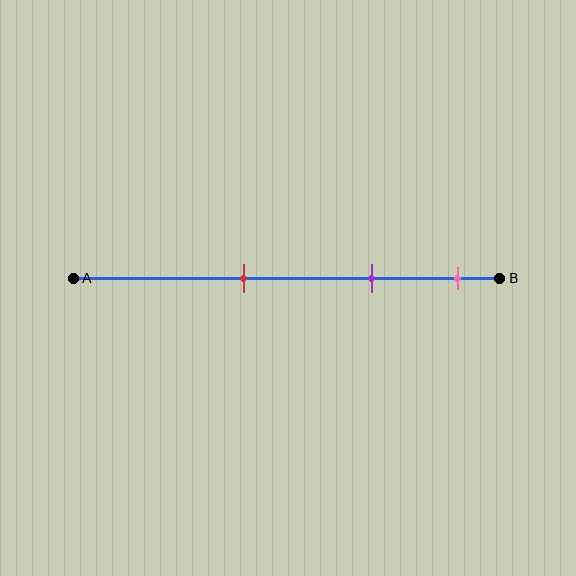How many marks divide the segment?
There are 3 marks dividing the segment.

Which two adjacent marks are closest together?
The purple and pink marks are the closest adjacent pair.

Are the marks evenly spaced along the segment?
Yes, the marks are approximately evenly spaced.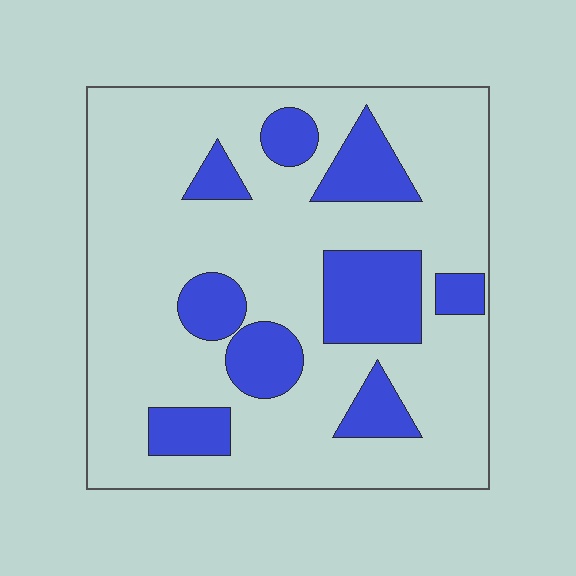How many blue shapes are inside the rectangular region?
9.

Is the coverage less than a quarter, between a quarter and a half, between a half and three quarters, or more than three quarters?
Less than a quarter.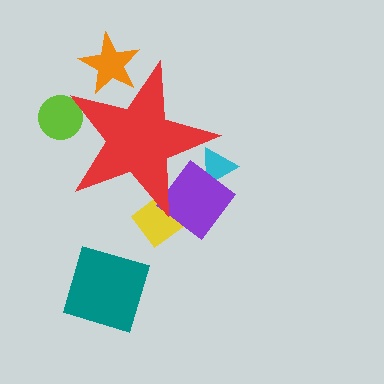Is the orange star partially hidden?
Yes, the orange star is partially hidden behind the red star.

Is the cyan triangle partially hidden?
Yes, the cyan triangle is partially hidden behind the red star.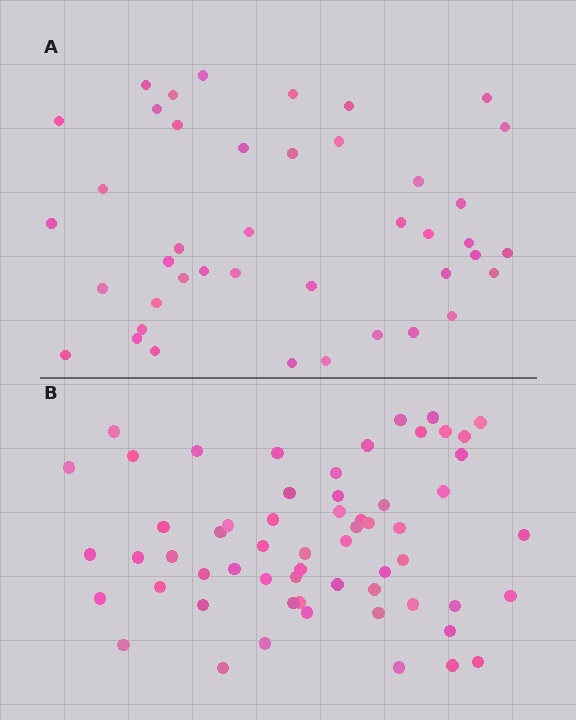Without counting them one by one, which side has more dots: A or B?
Region B (the bottom region) has more dots.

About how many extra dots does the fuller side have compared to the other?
Region B has approximately 20 more dots than region A.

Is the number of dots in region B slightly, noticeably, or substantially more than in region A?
Region B has noticeably more, but not dramatically so. The ratio is roughly 1.4 to 1.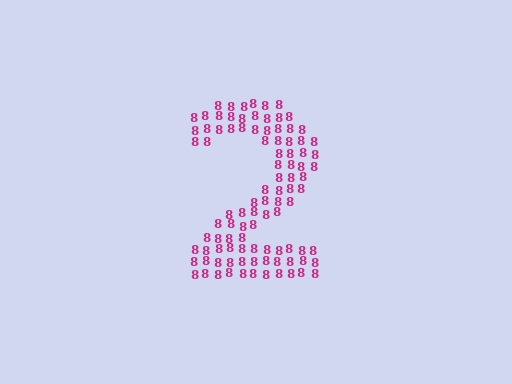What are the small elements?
The small elements are digit 8's.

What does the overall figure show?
The overall figure shows the digit 2.